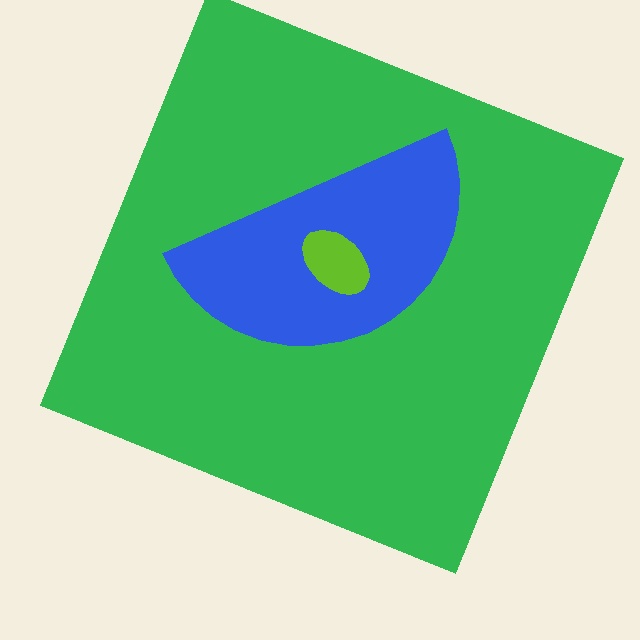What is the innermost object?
The lime ellipse.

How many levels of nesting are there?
3.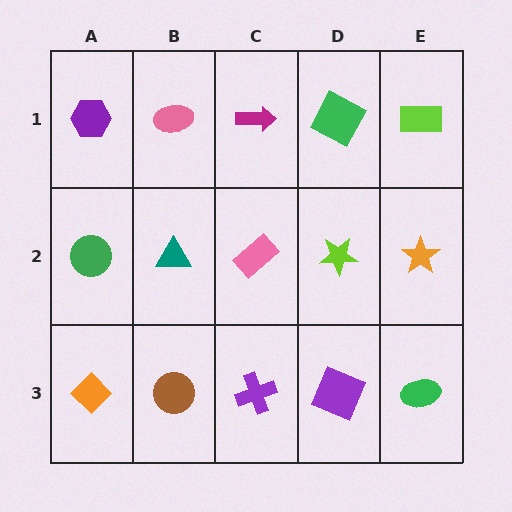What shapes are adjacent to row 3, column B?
A teal triangle (row 2, column B), an orange diamond (row 3, column A), a purple cross (row 3, column C).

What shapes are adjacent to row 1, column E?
An orange star (row 2, column E), a green square (row 1, column D).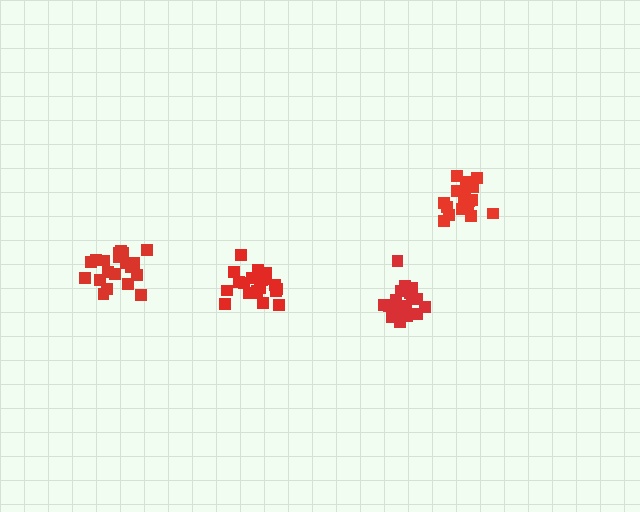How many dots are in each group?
Group 1: 20 dots, Group 2: 20 dots, Group 3: 18 dots, Group 4: 20 dots (78 total).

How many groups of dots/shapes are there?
There are 4 groups.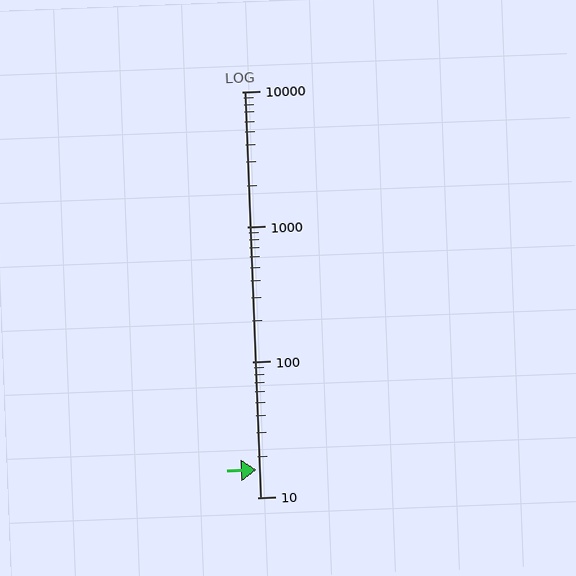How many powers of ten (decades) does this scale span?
The scale spans 3 decades, from 10 to 10000.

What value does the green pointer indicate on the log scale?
The pointer indicates approximately 16.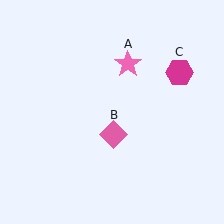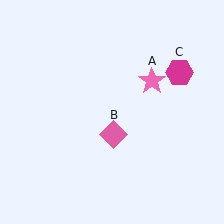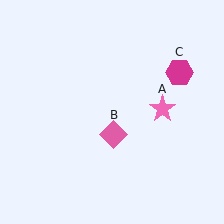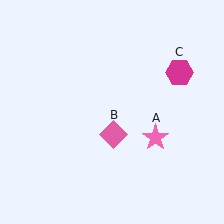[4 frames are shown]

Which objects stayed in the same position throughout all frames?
Pink diamond (object B) and magenta hexagon (object C) remained stationary.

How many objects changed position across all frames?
1 object changed position: pink star (object A).